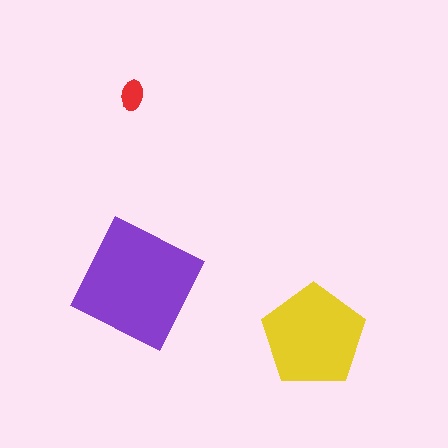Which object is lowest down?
The yellow pentagon is bottommost.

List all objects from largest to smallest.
The purple square, the yellow pentagon, the red ellipse.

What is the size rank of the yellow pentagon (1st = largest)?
2nd.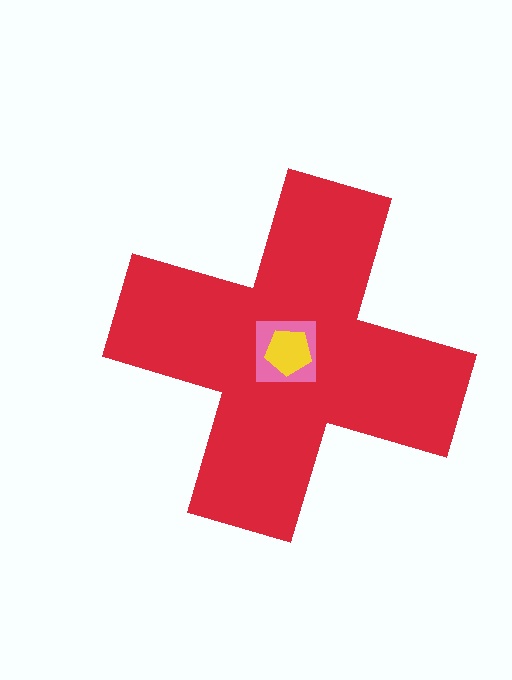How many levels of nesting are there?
3.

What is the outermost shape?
The red cross.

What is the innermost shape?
The yellow pentagon.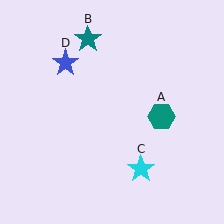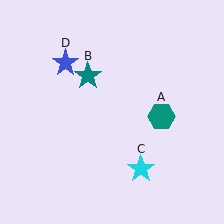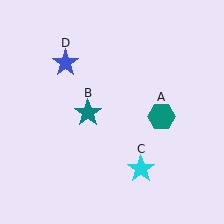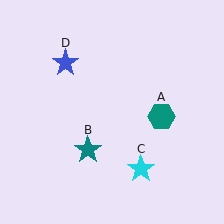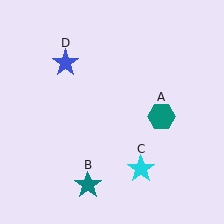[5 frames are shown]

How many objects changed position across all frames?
1 object changed position: teal star (object B).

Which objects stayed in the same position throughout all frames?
Teal hexagon (object A) and cyan star (object C) and blue star (object D) remained stationary.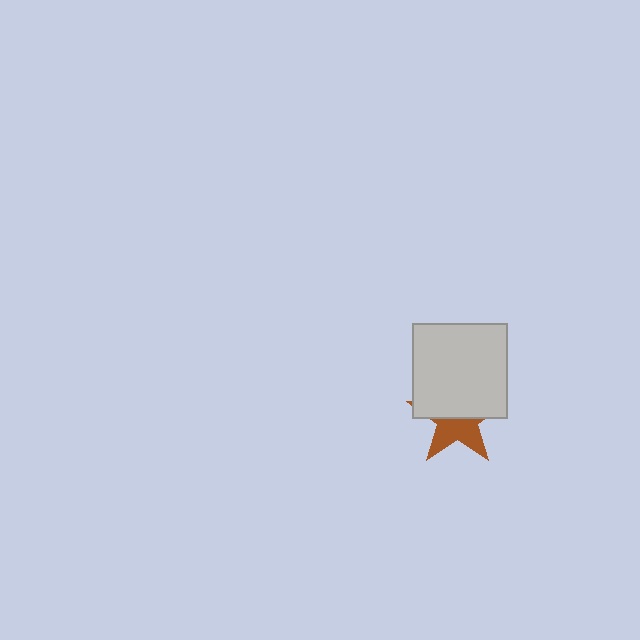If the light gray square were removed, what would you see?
You would see the complete brown star.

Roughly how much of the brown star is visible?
A small part of it is visible (roughly 44%).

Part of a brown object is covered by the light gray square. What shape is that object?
It is a star.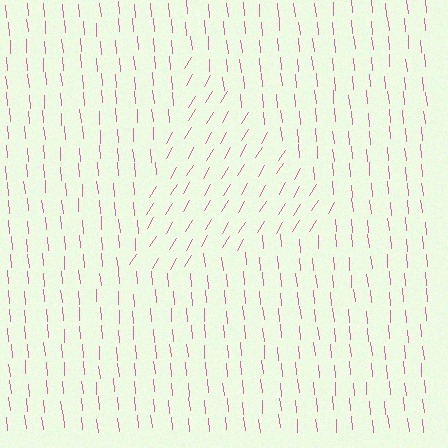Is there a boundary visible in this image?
Yes, there is a texture boundary formed by a change in line orientation.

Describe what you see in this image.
The image is filled with small pink line segments. A triangle region in the image has lines oriented differently from the surrounding lines, creating a visible texture boundary.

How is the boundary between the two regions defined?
The boundary is defined purely by a change in line orientation (approximately 35 degrees difference). All lines are the same color and thickness.